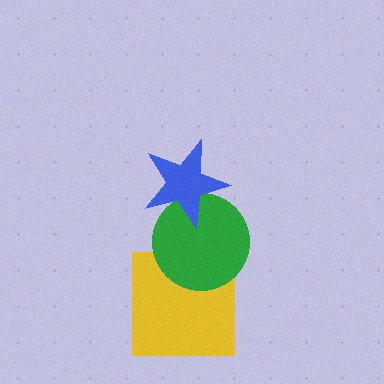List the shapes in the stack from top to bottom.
From top to bottom: the blue star, the green circle, the yellow square.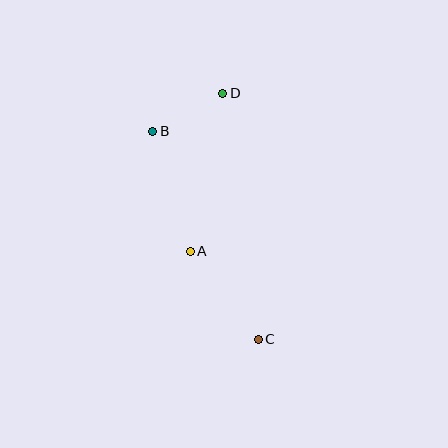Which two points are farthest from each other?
Points C and D are farthest from each other.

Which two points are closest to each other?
Points B and D are closest to each other.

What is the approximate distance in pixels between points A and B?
The distance between A and B is approximately 126 pixels.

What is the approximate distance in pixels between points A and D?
The distance between A and D is approximately 161 pixels.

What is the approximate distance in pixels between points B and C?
The distance between B and C is approximately 234 pixels.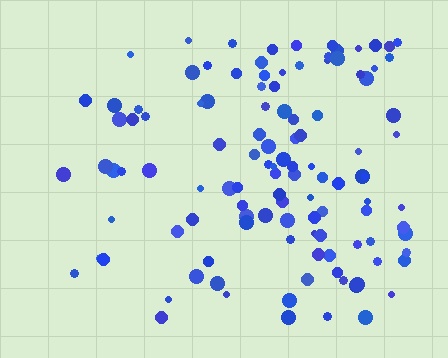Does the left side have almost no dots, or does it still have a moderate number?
Still a moderate number, just noticeably fewer than the right.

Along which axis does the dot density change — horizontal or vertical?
Horizontal.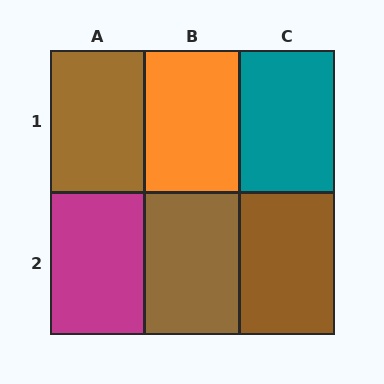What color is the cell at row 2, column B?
Brown.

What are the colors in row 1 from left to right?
Brown, orange, teal.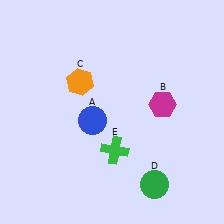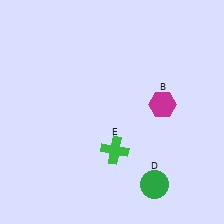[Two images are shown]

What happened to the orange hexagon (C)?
The orange hexagon (C) was removed in Image 2. It was in the top-left area of Image 1.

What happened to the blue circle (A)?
The blue circle (A) was removed in Image 2. It was in the bottom-left area of Image 1.